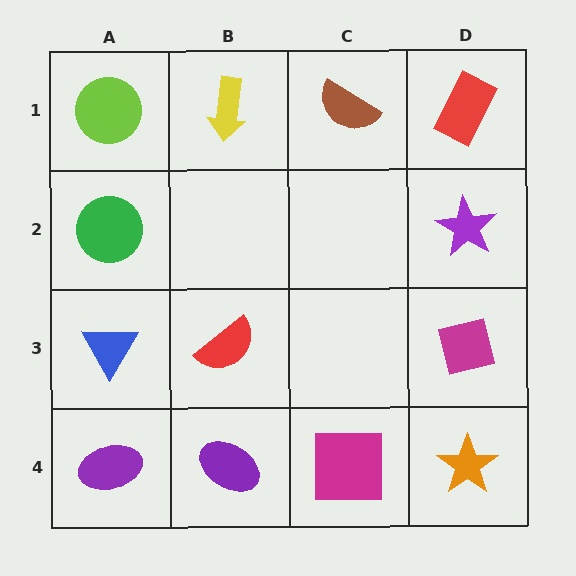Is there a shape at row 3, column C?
No, that cell is empty.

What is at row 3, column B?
A red semicircle.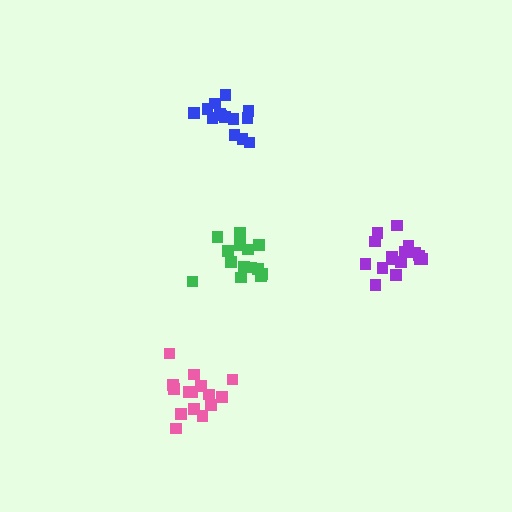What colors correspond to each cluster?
The clusters are colored: pink, blue, purple, green.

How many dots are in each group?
Group 1: 15 dots, Group 2: 14 dots, Group 3: 16 dots, Group 4: 15 dots (60 total).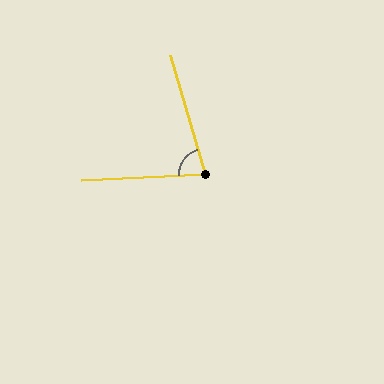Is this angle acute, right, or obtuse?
It is acute.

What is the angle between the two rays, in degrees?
Approximately 77 degrees.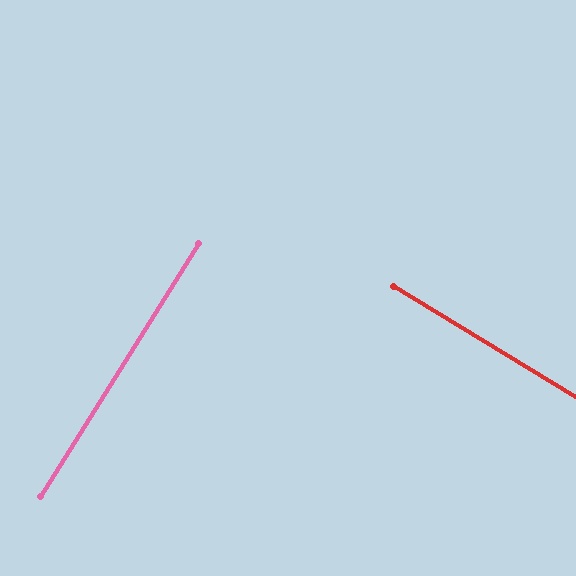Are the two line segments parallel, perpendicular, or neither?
Perpendicular — they meet at approximately 90°.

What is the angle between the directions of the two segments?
Approximately 90 degrees.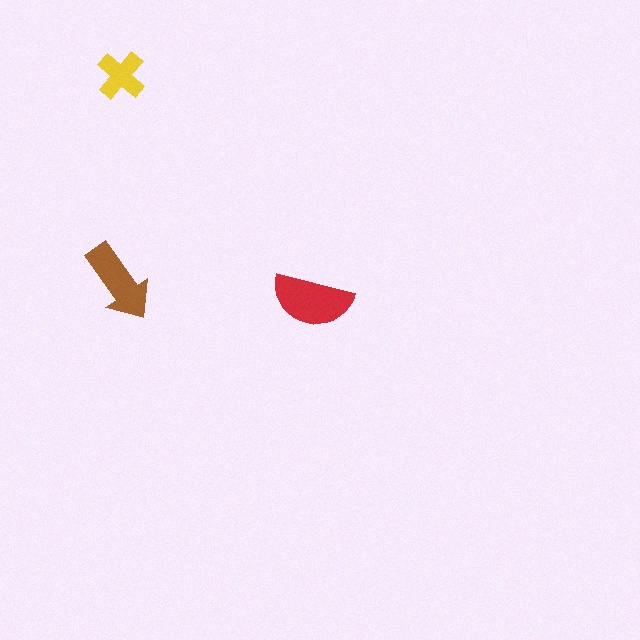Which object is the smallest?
The yellow cross.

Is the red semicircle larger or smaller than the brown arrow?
Larger.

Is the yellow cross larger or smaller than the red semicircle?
Smaller.